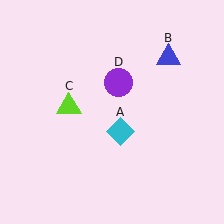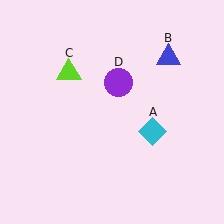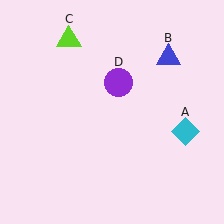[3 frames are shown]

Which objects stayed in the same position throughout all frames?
Blue triangle (object B) and purple circle (object D) remained stationary.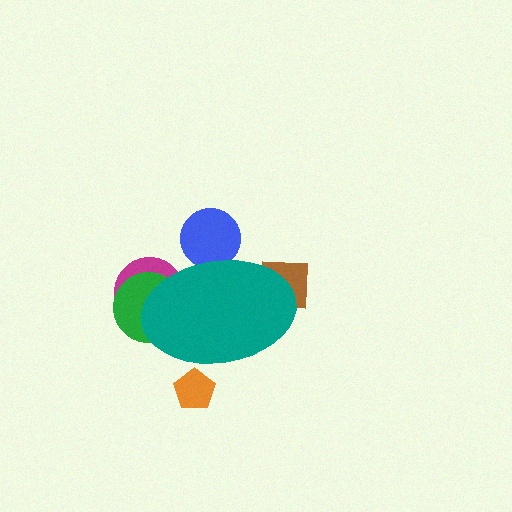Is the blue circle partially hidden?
Yes, the blue circle is partially hidden behind the teal ellipse.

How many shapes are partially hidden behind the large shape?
5 shapes are partially hidden.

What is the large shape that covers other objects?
A teal ellipse.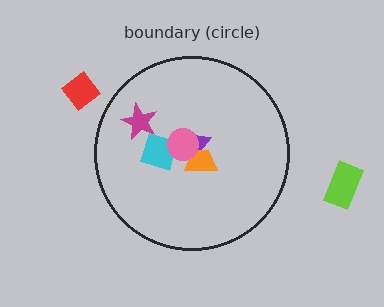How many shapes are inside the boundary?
5 inside, 2 outside.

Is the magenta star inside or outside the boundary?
Inside.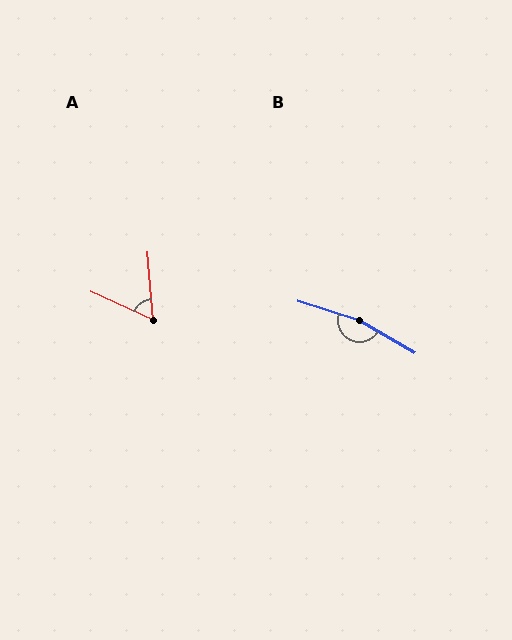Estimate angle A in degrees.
Approximately 61 degrees.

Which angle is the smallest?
A, at approximately 61 degrees.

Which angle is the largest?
B, at approximately 167 degrees.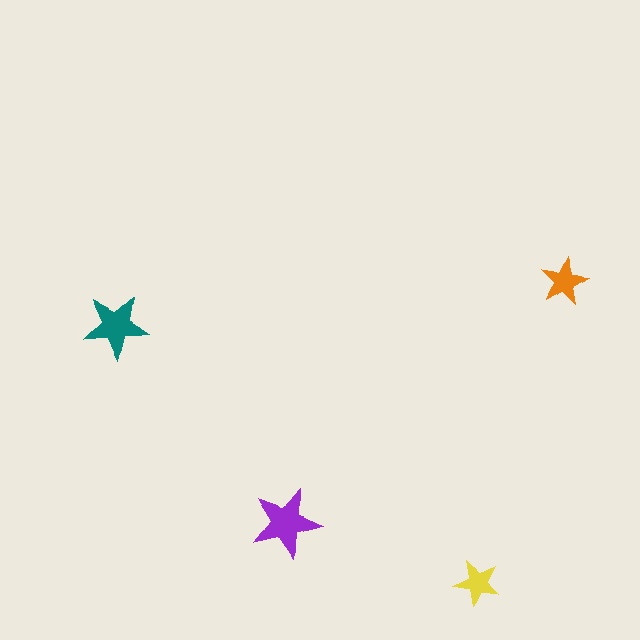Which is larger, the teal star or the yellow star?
The teal one.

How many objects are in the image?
There are 4 objects in the image.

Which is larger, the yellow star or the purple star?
The purple one.